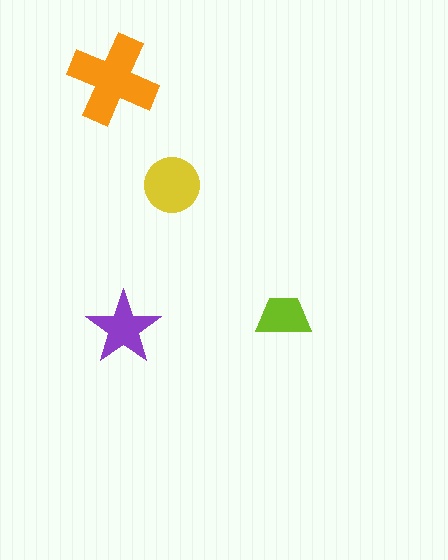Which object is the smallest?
The lime trapezoid.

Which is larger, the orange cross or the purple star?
The orange cross.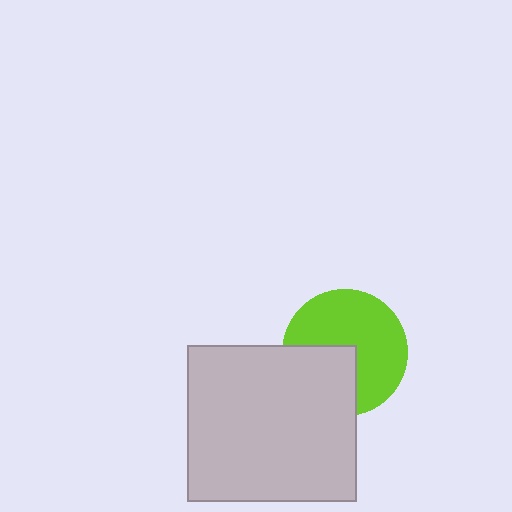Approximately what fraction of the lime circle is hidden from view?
Roughly 36% of the lime circle is hidden behind the light gray rectangle.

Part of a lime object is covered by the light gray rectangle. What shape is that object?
It is a circle.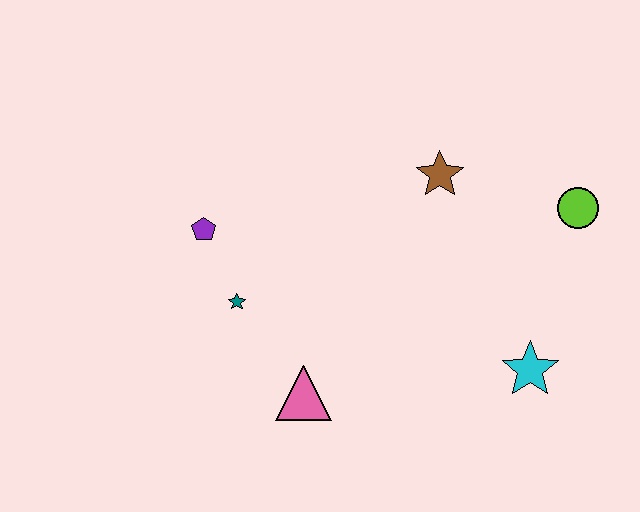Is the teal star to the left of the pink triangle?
Yes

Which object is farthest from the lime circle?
The purple pentagon is farthest from the lime circle.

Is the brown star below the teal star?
No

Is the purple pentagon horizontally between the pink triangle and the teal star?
No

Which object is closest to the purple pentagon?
The teal star is closest to the purple pentagon.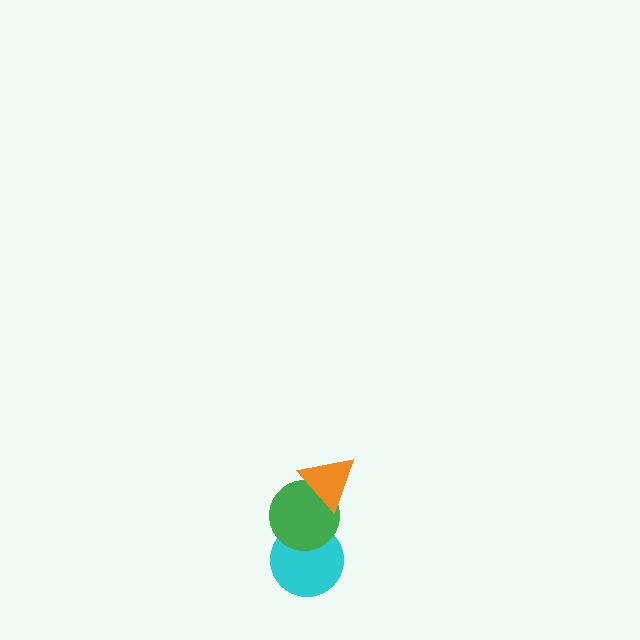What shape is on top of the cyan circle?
The green circle is on top of the cyan circle.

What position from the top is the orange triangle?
The orange triangle is 1st from the top.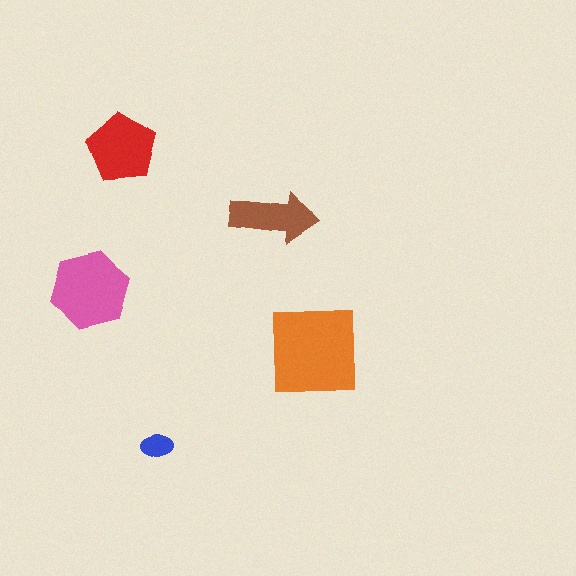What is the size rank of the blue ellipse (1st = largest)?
5th.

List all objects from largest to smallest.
The orange square, the pink hexagon, the red pentagon, the brown arrow, the blue ellipse.